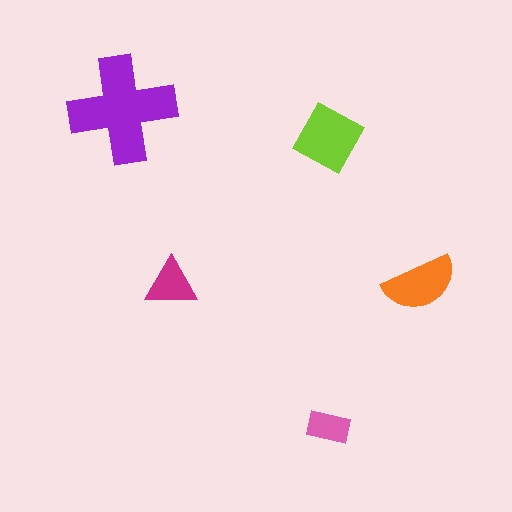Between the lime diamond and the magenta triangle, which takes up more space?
The lime diamond.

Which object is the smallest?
The pink rectangle.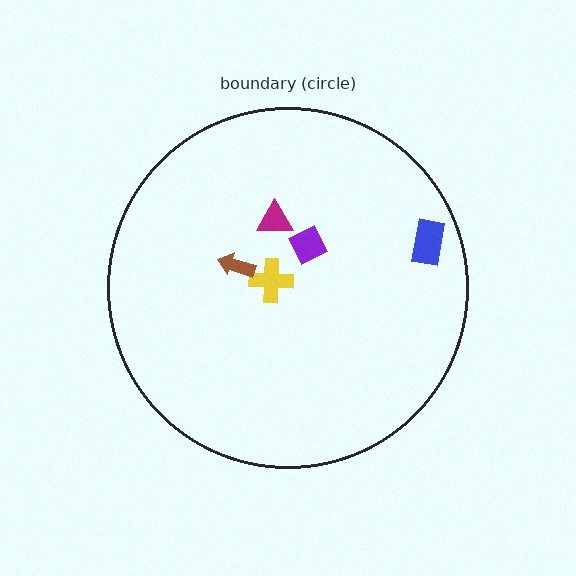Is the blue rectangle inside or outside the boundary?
Inside.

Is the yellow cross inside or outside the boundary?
Inside.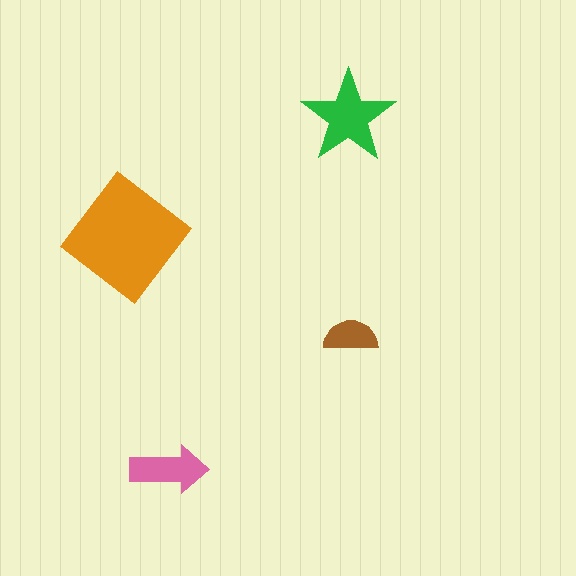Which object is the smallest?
The brown semicircle.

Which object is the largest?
The orange diamond.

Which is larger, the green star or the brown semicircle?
The green star.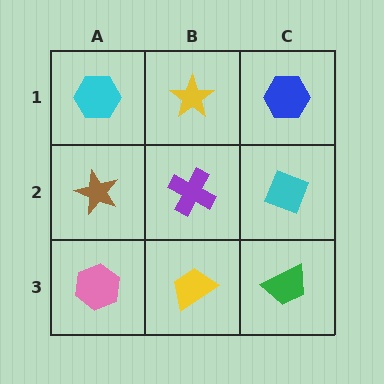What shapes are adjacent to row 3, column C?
A cyan diamond (row 2, column C), a yellow trapezoid (row 3, column B).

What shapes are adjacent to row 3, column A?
A brown star (row 2, column A), a yellow trapezoid (row 3, column B).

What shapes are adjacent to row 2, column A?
A cyan hexagon (row 1, column A), a pink hexagon (row 3, column A), a purple cross (row 2, column B).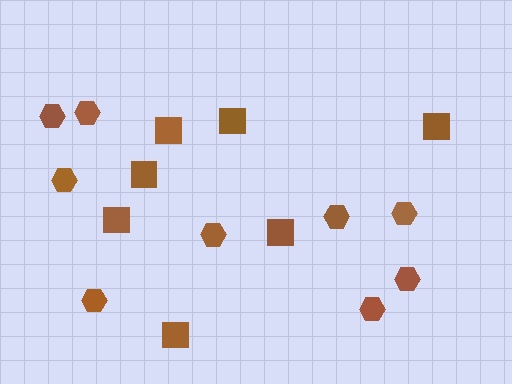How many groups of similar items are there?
There are 2 groups: one group of hexagons (9) and one group of squares (7).